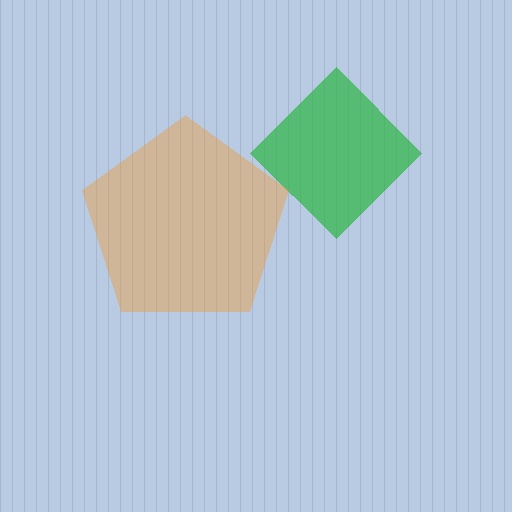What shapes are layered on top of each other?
The layered shapes are: a green diamond, an orange pentagon.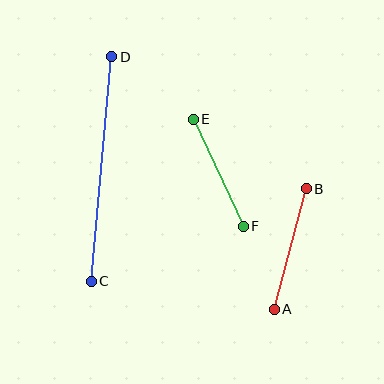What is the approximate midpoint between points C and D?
The midpoint is at approximately (101, 169) pixels.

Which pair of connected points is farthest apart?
Points C and D are farthest apart.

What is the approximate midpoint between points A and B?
The midpoint is at approximately (290, 249) pixels.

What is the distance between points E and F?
The distance is approximately 118 pixels.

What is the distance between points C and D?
The distance is approximately 225 pixels.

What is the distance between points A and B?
The distance is approximately 125 pixels.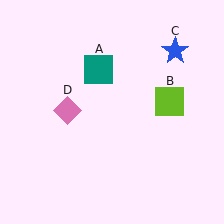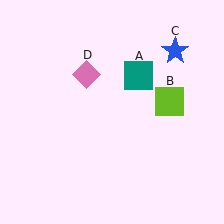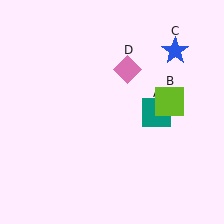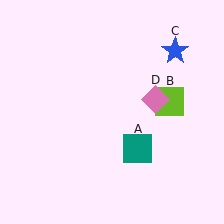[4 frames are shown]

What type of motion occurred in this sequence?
The teal square (object A), pink diamond (object D) rotated clockwise around the center of the scene.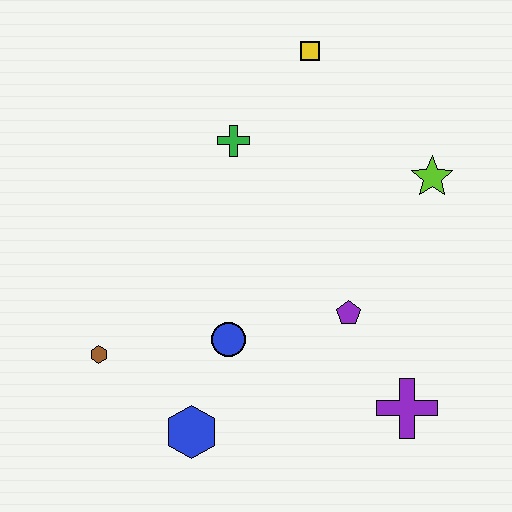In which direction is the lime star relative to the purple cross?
The lime star is above the purple cross.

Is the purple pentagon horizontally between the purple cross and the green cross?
Yes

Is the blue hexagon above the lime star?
No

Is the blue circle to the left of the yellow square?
Yes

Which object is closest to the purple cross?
The purple pentagon is closest to the purple cross.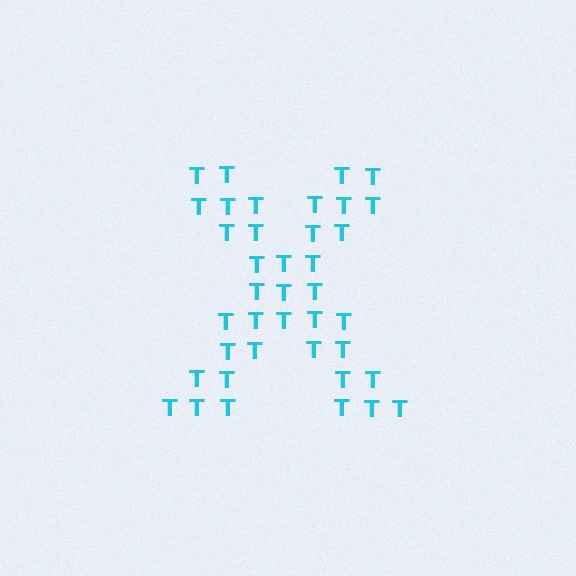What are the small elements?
The small elements are letter T's.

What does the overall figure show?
The overall figure shows the letter X.